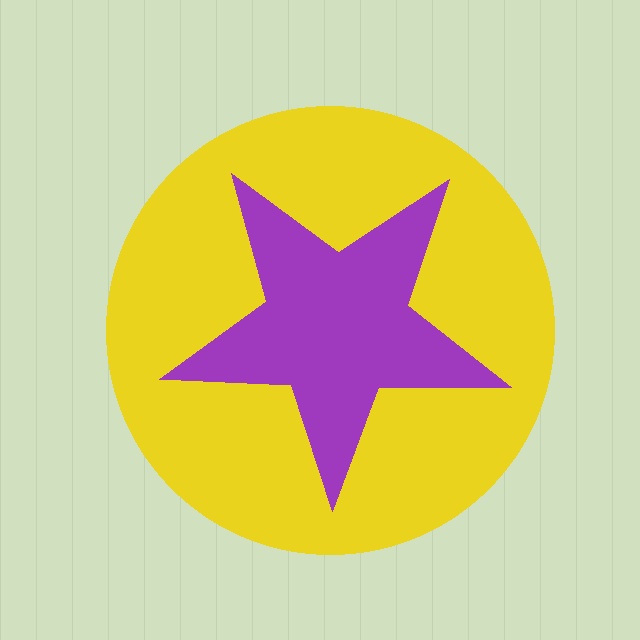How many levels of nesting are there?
2.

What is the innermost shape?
The purple star.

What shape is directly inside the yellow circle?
The purple star.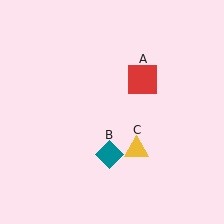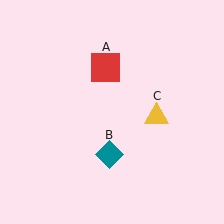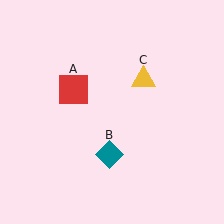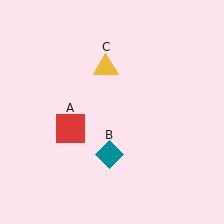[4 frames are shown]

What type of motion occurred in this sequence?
The red square (object A), yellow triangle (object C) rotated counterclockwise around the center of the scene.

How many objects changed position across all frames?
2 objects changed position: red square (object A), yellow triangle (object C).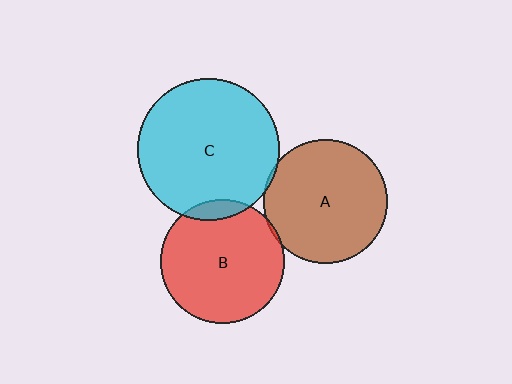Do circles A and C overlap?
Yes.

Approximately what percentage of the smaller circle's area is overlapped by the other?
Approximately 5%.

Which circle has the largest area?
Circle C (cyan).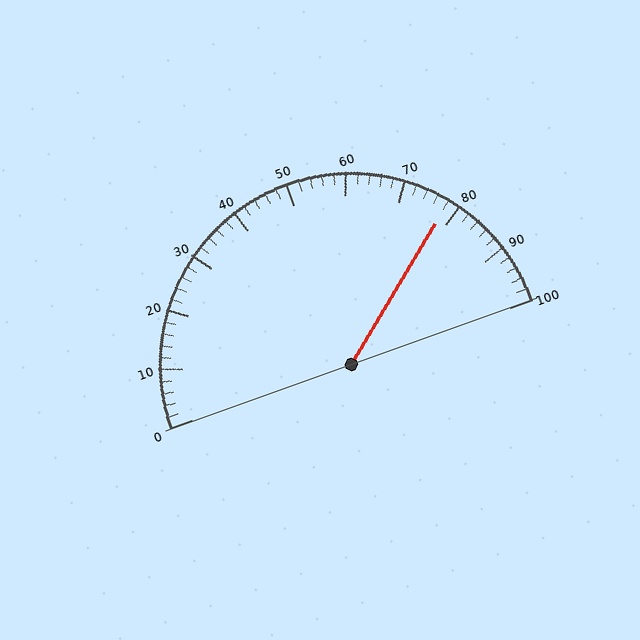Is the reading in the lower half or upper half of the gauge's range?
The reading is in the upper half of the range (0 to 100).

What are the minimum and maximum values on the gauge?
The gauge ranges from 0 to 100.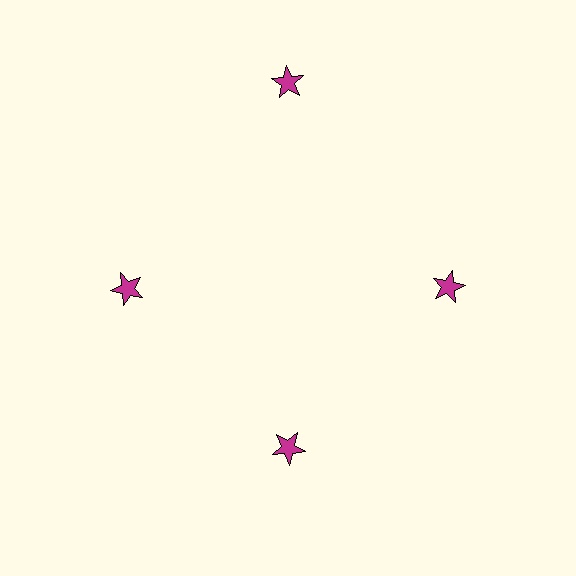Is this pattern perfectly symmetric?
No. The 4 magenta stars are arranged in a ring, but one element near the 12 o'clock position is pushed outward from the center, breaking the 4-fold rotational symmetry.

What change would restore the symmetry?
The symmetry would be restored by moving it inward, back onto the ring so that all 4 stars sit at equal angles and equal distance from the center.